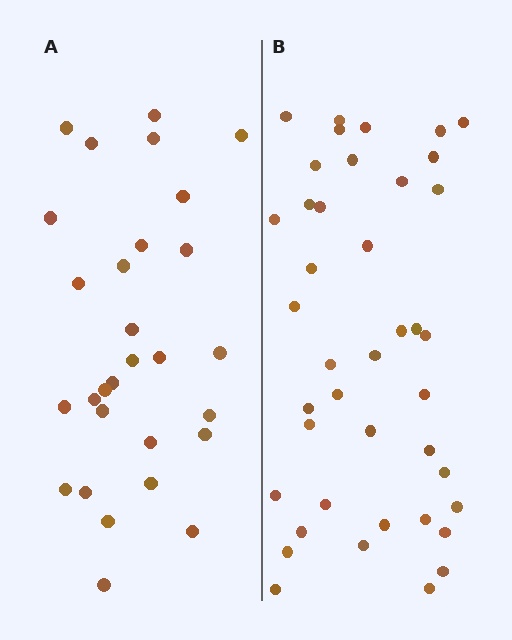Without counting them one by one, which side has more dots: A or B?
Region B (the right region) has more dots.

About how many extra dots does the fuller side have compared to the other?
Region B has roughly 12 or so more dots than region A.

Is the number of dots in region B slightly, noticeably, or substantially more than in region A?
Region B has noticeably more, but not dramatically so. The ratio is roughly 1.4 to 1.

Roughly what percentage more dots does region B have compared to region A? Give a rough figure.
About 40% more.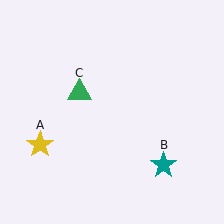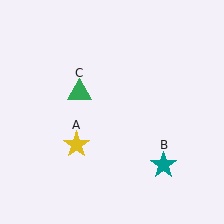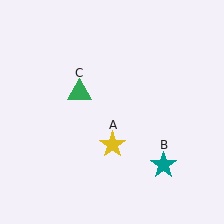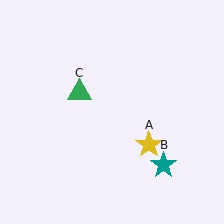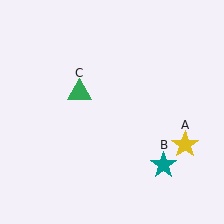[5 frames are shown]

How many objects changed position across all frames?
1 object changed position: yellow star (object A).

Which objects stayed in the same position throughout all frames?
Teal star (object B) and green triangle (object C) remained stationary.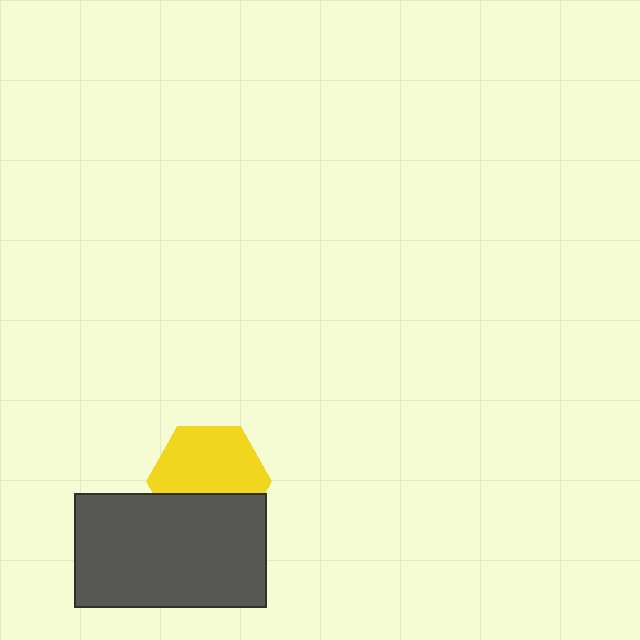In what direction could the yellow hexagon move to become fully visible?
The yellow hexagon could move up. That would shift it out from behind the dark gray rectangle entirely.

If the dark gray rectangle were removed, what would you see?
You would see the complete yellow hexagon.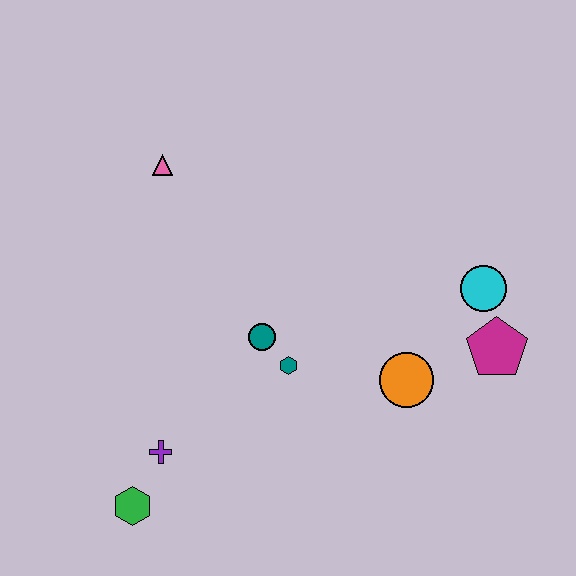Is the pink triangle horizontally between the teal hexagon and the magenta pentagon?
No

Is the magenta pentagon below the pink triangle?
Yes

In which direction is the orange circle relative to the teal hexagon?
The orange circle is to the right of the teal hexagon.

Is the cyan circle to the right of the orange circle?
Yes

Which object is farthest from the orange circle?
The pink triangle is farthest from the orange circle.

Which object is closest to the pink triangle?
The teal circle is closest to the pink triangle.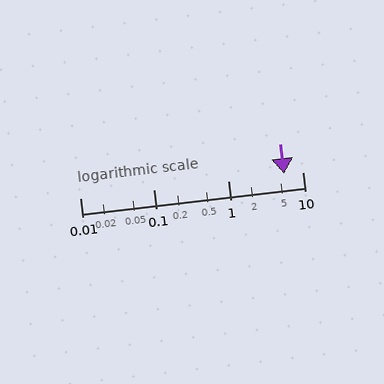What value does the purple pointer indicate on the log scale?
The pointer indicates approximately 5.7.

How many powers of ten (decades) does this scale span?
The scale spans 3 decades, from 0.01 to 10.